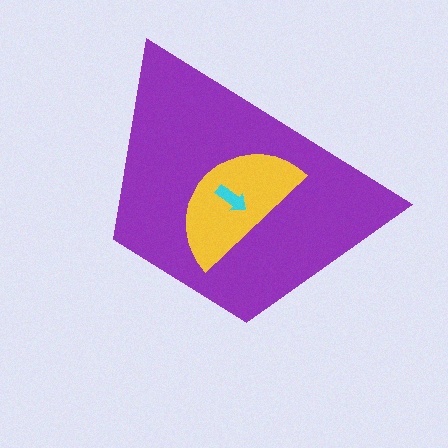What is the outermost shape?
The purple trapezoid.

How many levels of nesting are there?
3.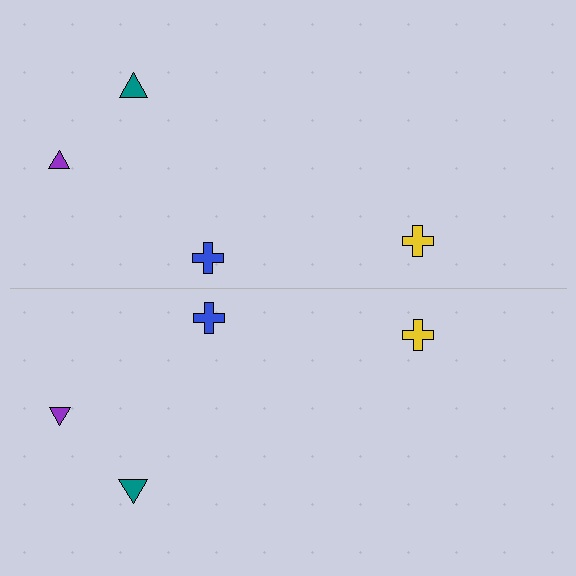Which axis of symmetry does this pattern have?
The pattern has a horizontal axis of symmetry running through the center of the image.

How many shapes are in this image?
There are 8 shapes in this image.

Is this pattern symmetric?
Yes, this pattern has bilateral (reflection) symmetry.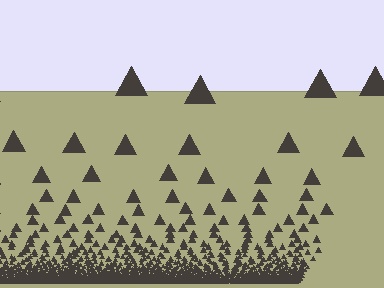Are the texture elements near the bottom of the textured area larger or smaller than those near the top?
Smaller. The gradient is inverted — elements near the bottom are smaller and denser.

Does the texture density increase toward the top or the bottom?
Density increases toward the bottom.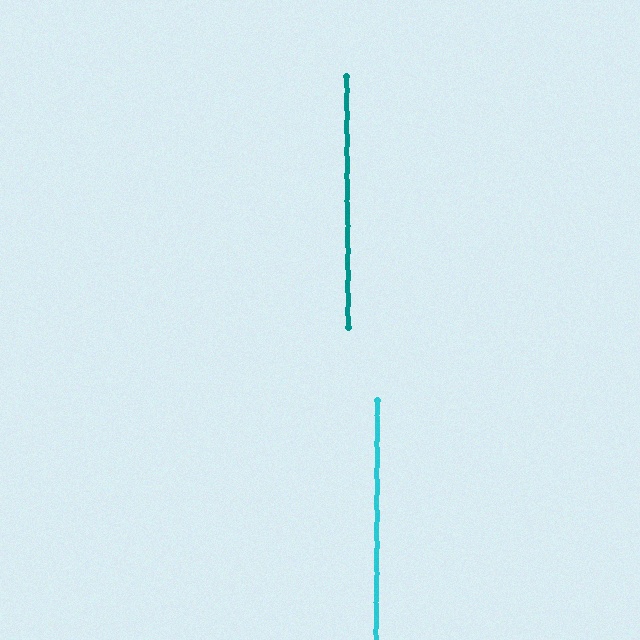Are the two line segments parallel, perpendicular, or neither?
Parallel — their directions differ by only 0.9°.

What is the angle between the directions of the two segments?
Approximately 1 degree.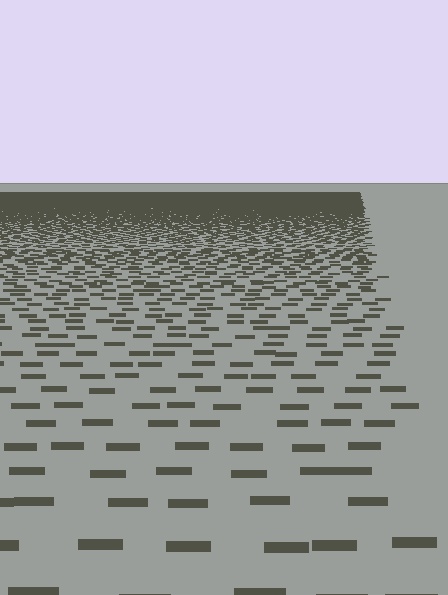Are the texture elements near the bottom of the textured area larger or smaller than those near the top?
Larger. Near the bottom, elements are closer to the viewer and appear at a bigger on-screen size.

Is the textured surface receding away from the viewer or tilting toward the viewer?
The surface is receding away from the viewer. Texture elements get smaller and denser toward the top.